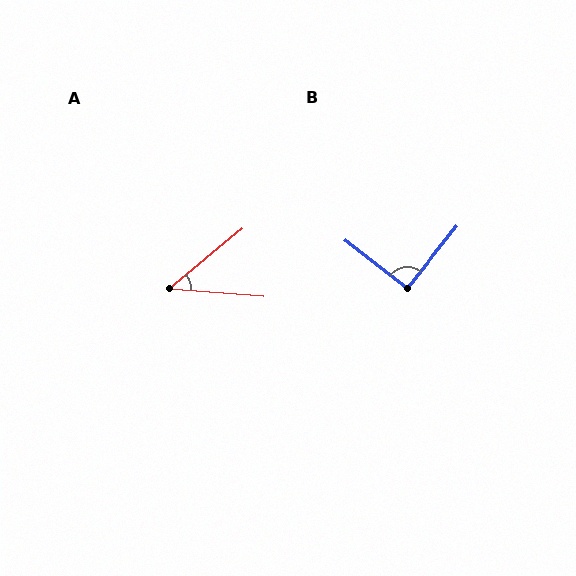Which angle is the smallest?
A, at approximately 44 degrees.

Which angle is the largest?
B, at approximately 91 degrees.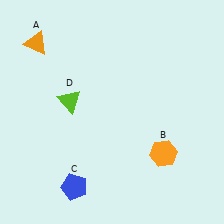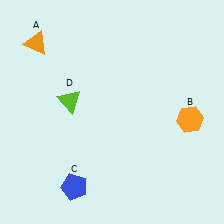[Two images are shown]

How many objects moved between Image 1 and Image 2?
1 object moved between the two images.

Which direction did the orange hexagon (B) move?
The orange hexagon (B) moved up.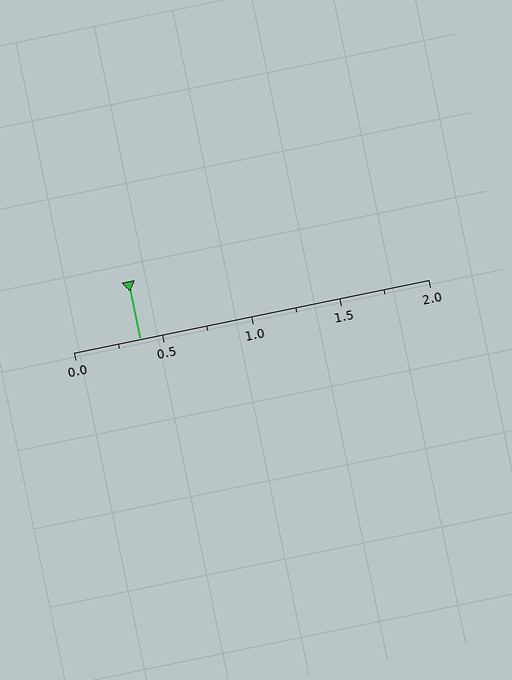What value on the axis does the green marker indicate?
The marker indicates approximately 0.38.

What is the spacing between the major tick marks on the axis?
The major ticks are spaced 0.5 apart.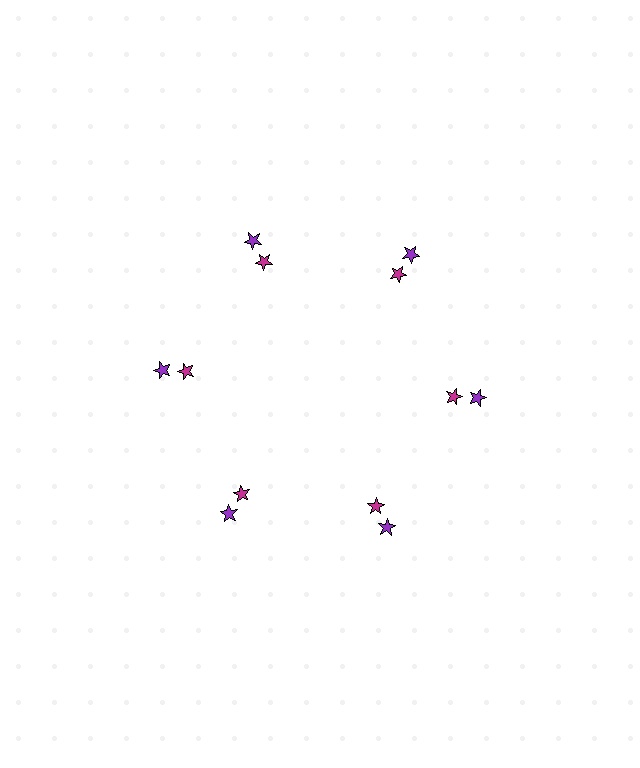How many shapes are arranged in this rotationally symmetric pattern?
There are 12 shapes, arranged in 6 groups of 2.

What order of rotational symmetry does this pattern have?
This pattern has 6-fold rotational symmetry.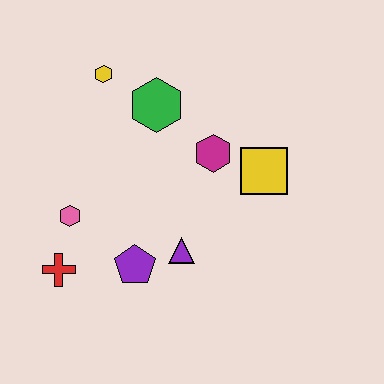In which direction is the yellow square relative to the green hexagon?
The yellow square is to the right of the green hexagon.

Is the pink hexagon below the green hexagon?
Yes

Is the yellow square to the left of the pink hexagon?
No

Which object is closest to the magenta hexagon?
The yellow square is closest to the magenta hexagon.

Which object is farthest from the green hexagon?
The red cross is farthest from the green hexagon.